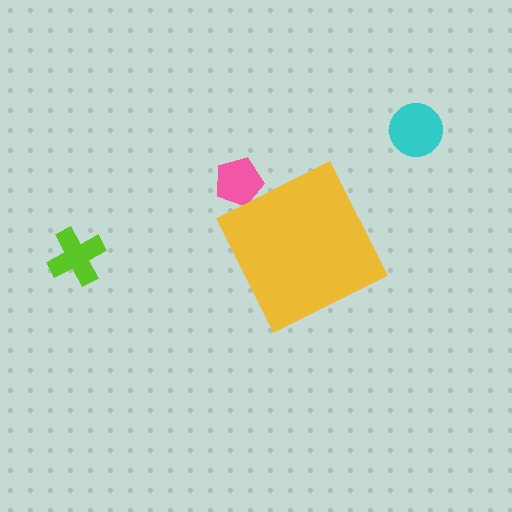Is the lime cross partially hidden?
No, the lime cross is fully visible.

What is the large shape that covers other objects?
A yellow diamond.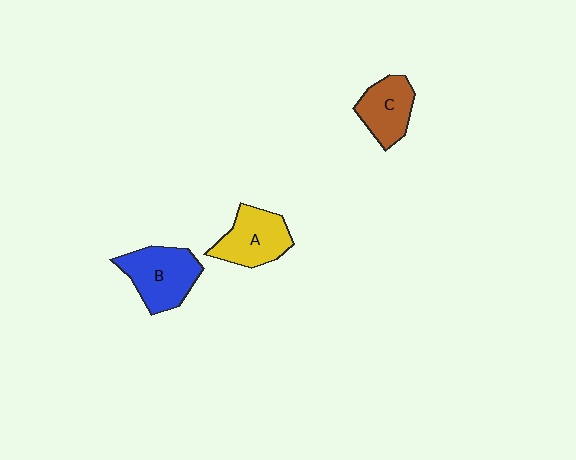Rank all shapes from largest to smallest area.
From largest to smallest: B (blue), A (yellow), C (brown).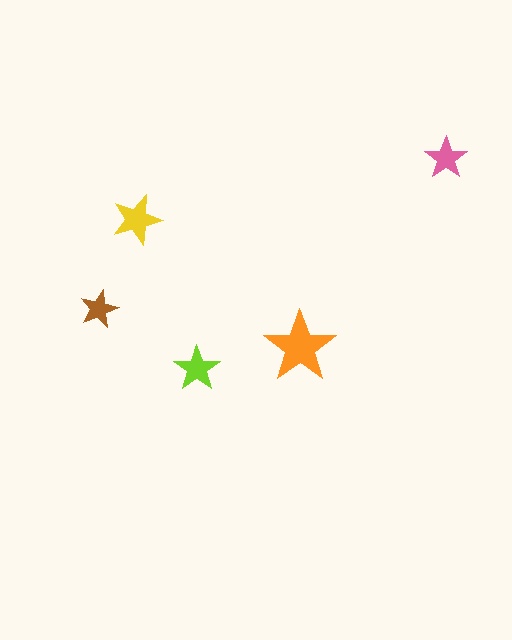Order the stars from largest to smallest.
the orange one, the yellow one, the lime one, the pink one, the brown one.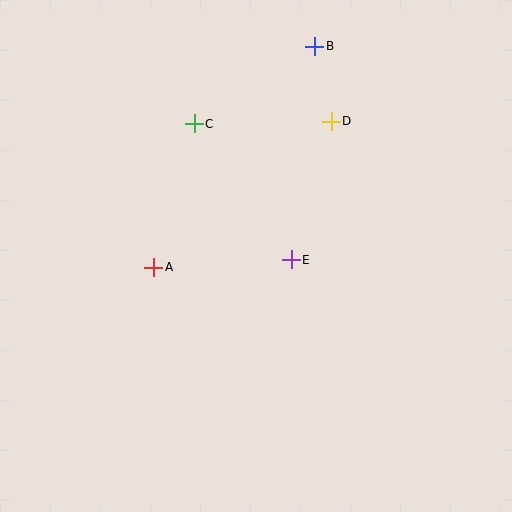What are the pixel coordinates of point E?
Point E is at (291, 260).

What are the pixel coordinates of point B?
Point B is at (315, 47).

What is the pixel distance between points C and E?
The distance between C and E is 167 pixels.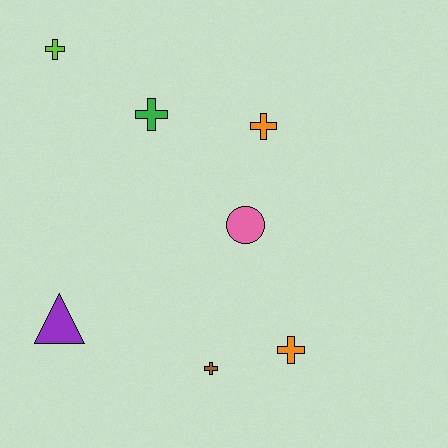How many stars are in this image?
There are no stars.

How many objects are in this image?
There are 7 objects.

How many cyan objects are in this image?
There are no cyan objects.